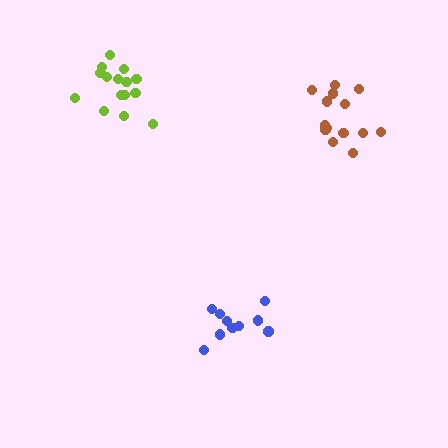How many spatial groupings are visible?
There are 3 spatial groupings.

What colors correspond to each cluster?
The clusters are colored: brown, blue, lime.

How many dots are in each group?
Group 1: 14 dots, Group 2: 10 dots, Group 3: 15 dots (39 total).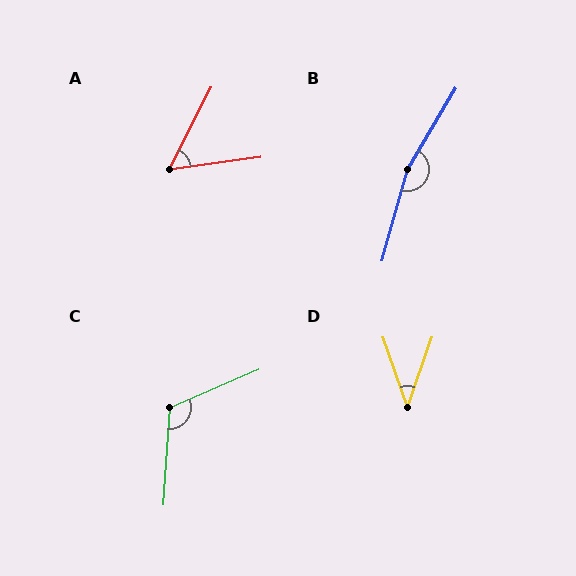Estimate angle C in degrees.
Approximately 117 degrees.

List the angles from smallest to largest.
D (38°), A (55°), C (117°), B (165°).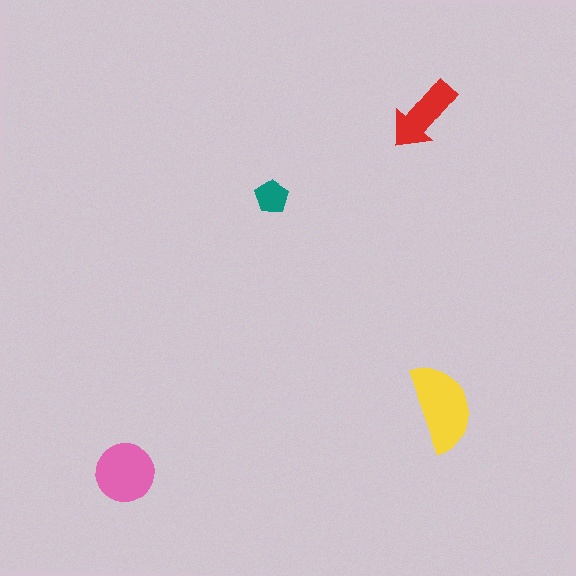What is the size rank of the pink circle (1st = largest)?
2nd.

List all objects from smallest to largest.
The teal pentagon, the red arrow, the pink circle, the yellow semicircle.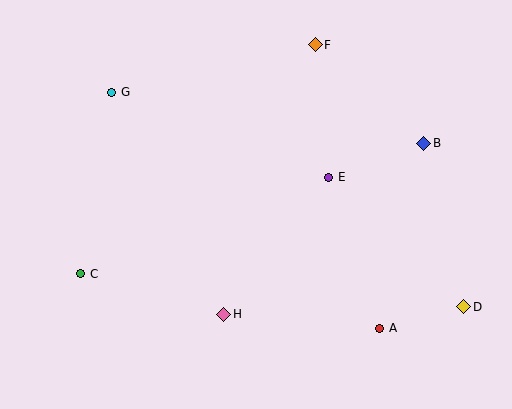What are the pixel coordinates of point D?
Point D is at (464, 307).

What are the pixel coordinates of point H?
Point H is at (224, 314).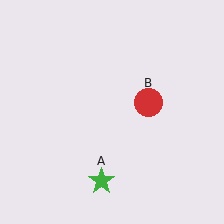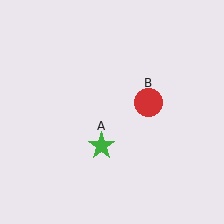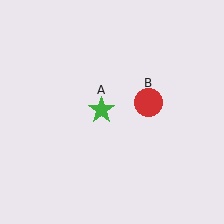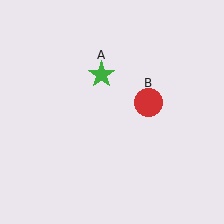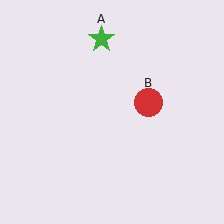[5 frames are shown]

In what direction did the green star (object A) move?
The green star (object A) moved up.